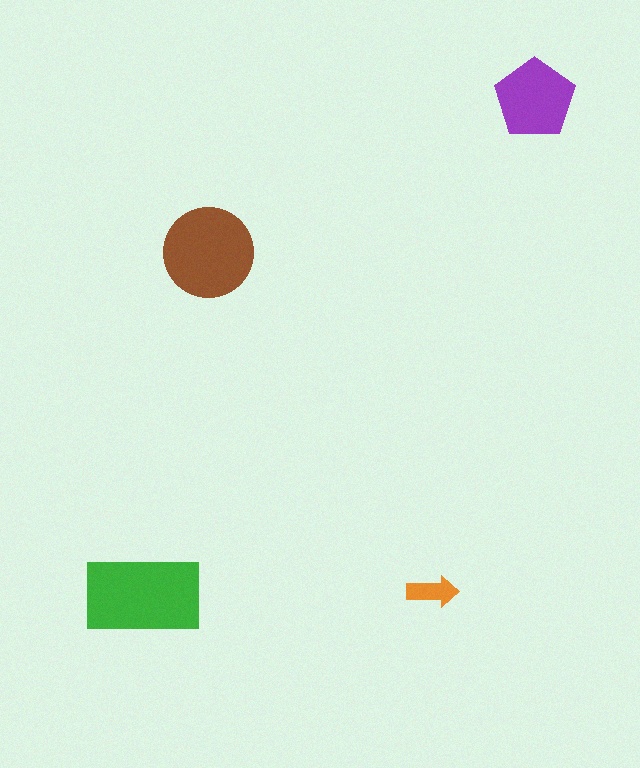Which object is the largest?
The green rectangle.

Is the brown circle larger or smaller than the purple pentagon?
Larger.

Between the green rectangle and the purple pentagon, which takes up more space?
The green rectangle.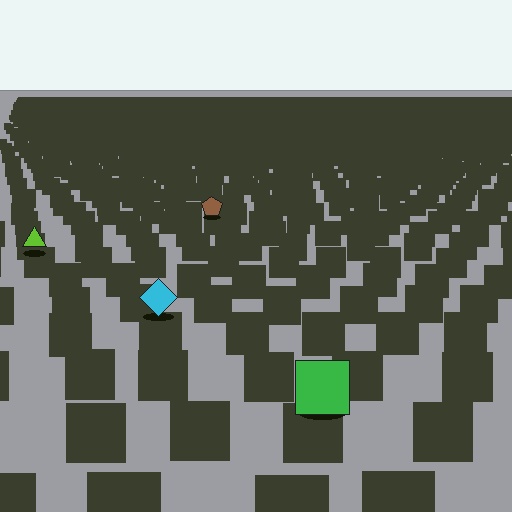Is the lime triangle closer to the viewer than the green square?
No. The green square is closer — you can tell from the texture gradient: the ground texture is coarser near it.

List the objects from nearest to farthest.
From nearest to farthest: the green square, the cyan diamond, the lime triangle, the brown pentagon.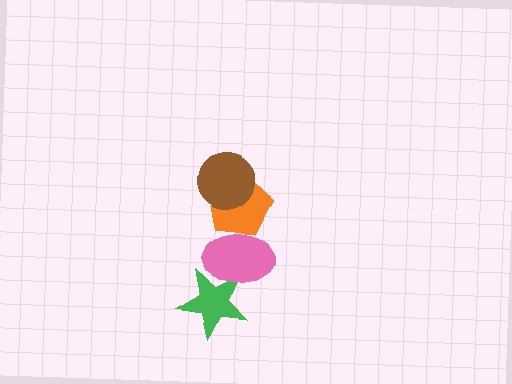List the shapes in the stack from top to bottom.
From top to bottom: the brown circle, the orange pentagon, the pink ellipse, the green star.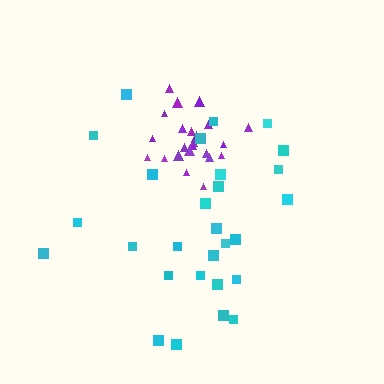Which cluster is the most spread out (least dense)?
Cyan.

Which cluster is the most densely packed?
Purple.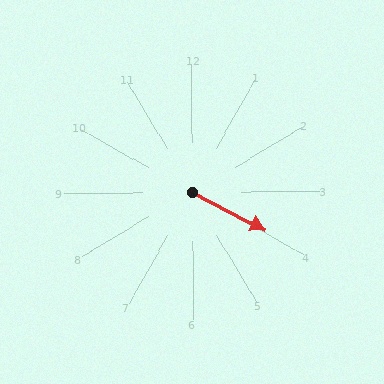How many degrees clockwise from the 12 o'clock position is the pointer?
Approximately 118 degrees.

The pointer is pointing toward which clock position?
Roughly 4 o'clock.